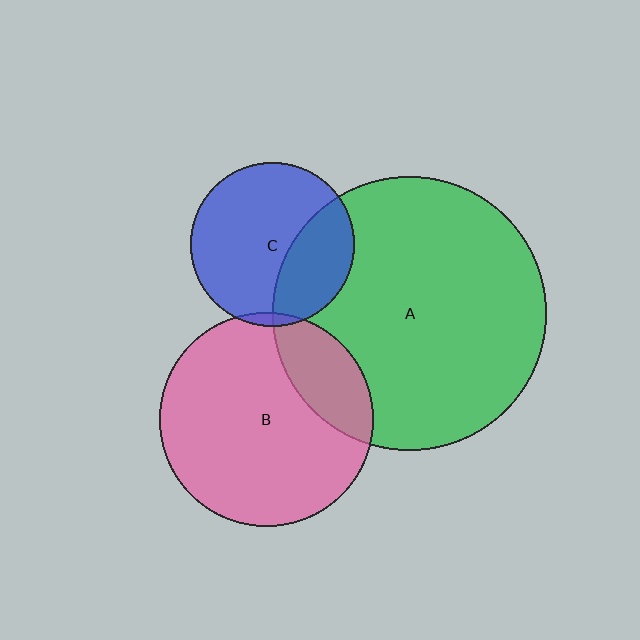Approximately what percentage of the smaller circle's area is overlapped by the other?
Approximately 30%.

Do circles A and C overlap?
Yes.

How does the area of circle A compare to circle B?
Approximately 1.7 times.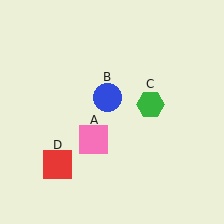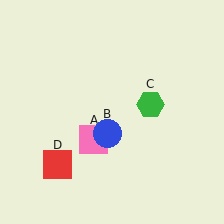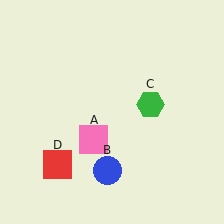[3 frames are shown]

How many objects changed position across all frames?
1 object changed position: blue circle (object B).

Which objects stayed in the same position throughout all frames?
Pink square (object A) and green hexagon (object C) and red square (object D) remained stationary.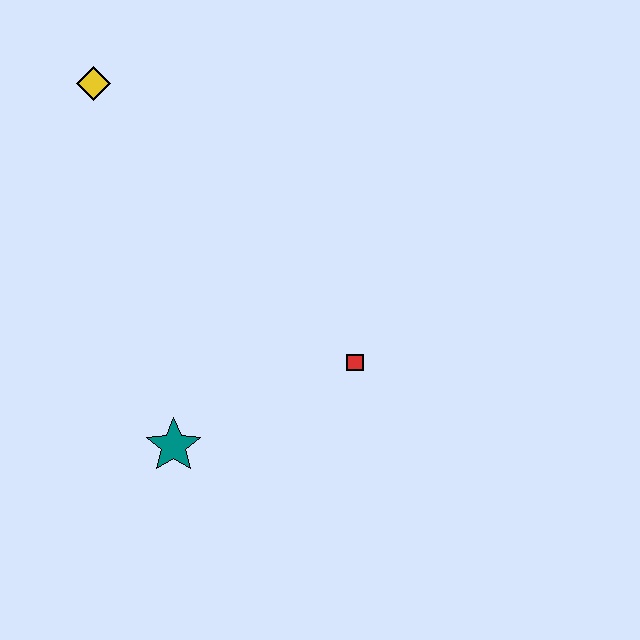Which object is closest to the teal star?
The red square is closest to the teal star.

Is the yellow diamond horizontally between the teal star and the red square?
No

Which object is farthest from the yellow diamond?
The red square is farthest from the yellow diamond.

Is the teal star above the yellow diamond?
No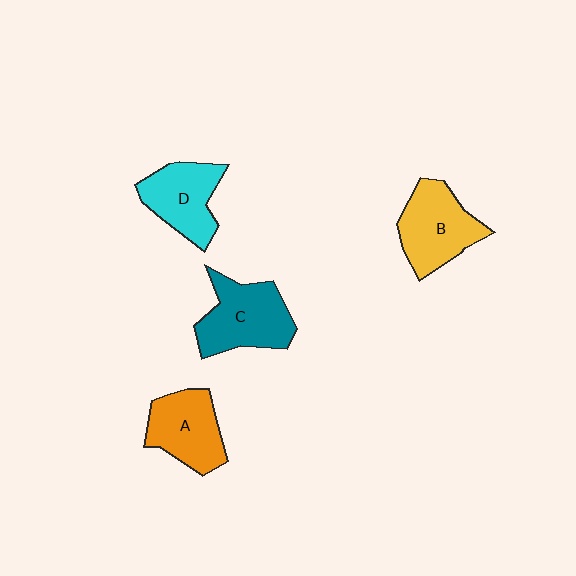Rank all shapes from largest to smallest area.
From largest to smallest: C (teal), B (yellow), A (orange), D (cyan).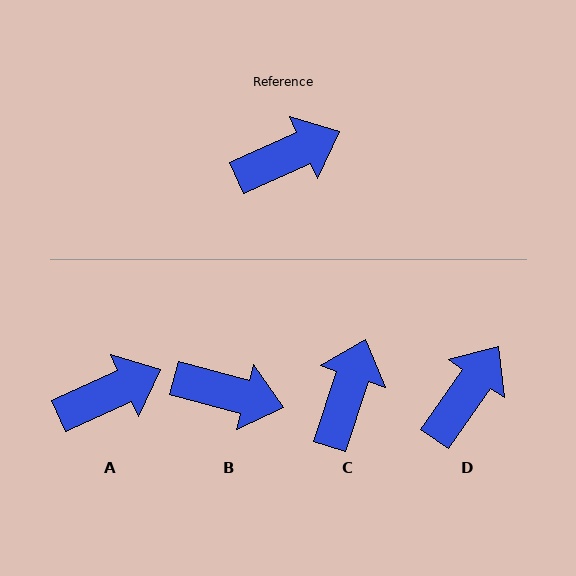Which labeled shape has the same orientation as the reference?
A.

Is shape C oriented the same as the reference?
No, it is off by about 47 degrees.